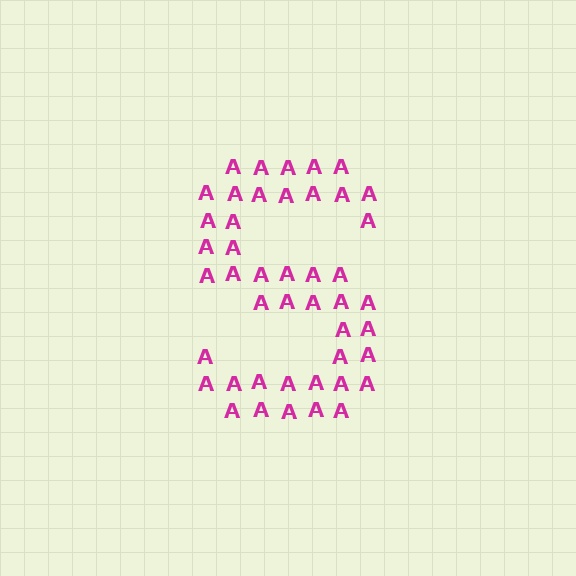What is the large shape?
The large shape is the letter S.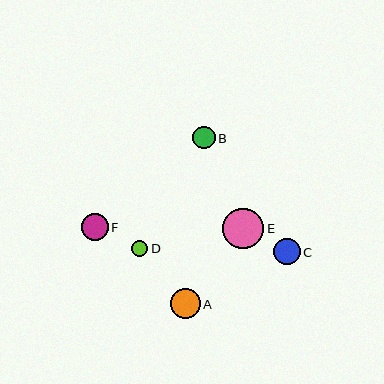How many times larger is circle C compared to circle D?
Circle C is approximately 1.7 times the size of circle D.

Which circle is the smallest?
Circle D is the smallest with a size of approximately 16 pixels.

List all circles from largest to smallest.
From largest to smallest: E, A, F, C, B, D.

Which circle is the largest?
Circle E is the largest with a size of approximately 41 pixels.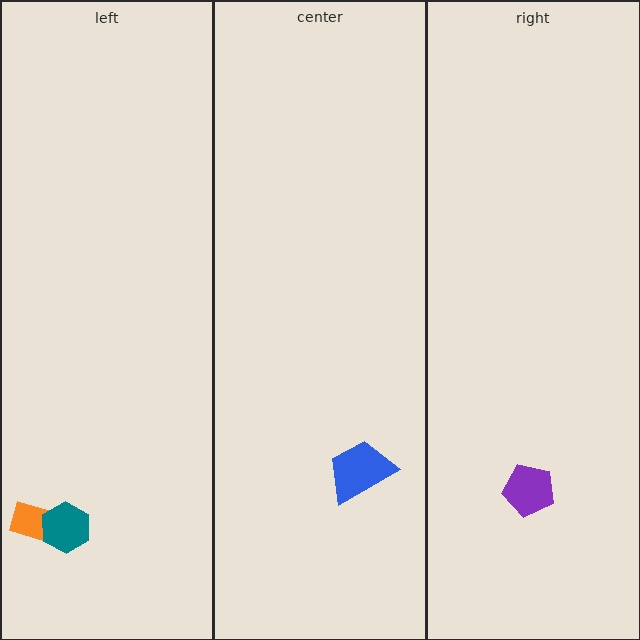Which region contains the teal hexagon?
The left region.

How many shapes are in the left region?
2.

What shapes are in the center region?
The blue trapezoid.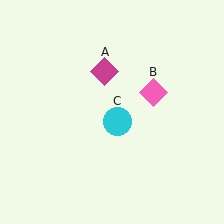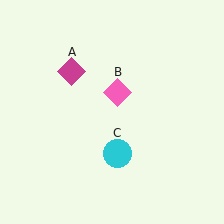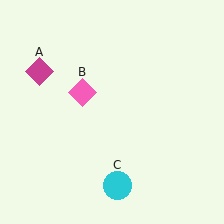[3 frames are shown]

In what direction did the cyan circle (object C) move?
The cyan circle (object C) moved down.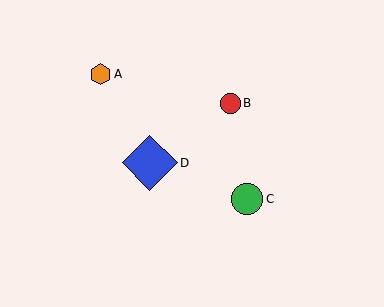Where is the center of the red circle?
The center of the red circle is at (230, 103).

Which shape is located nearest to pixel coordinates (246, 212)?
The green circle (labeled C) at (247, 199) is nearest to that location.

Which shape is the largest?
The blue diamond (labeled D) is the largest.